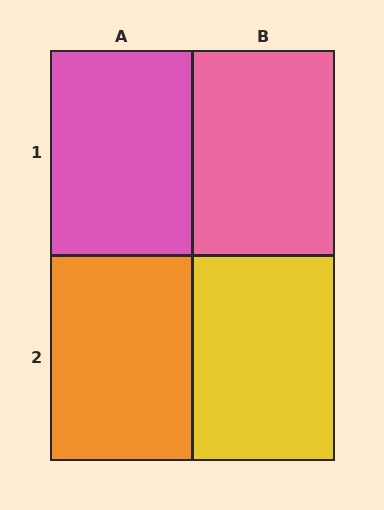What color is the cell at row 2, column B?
Yellow.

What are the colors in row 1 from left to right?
Pink, pink.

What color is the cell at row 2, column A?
Orange.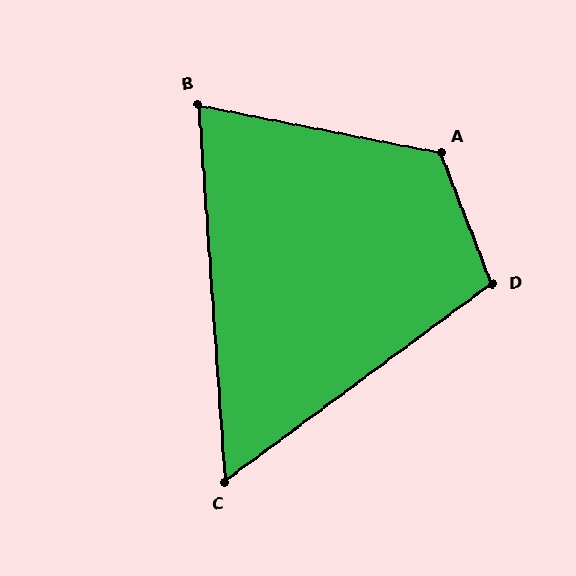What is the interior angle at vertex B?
Approximately 75 degrees (acute).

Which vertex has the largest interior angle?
A, at approximately 123 degrees.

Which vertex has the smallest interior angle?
C, at approximately 57 degrees.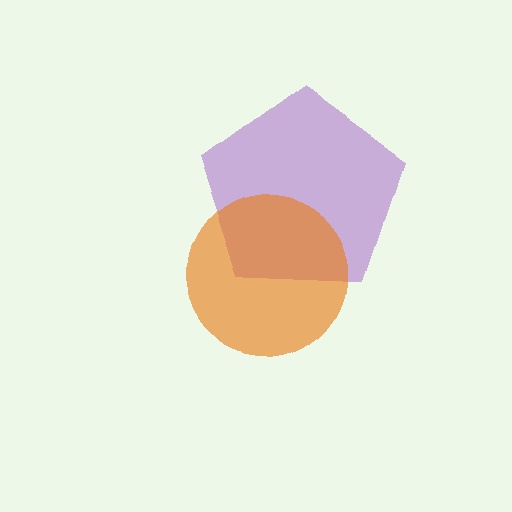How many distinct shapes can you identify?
There are 2 distinct shapes: a purple pentagon, an orange circle.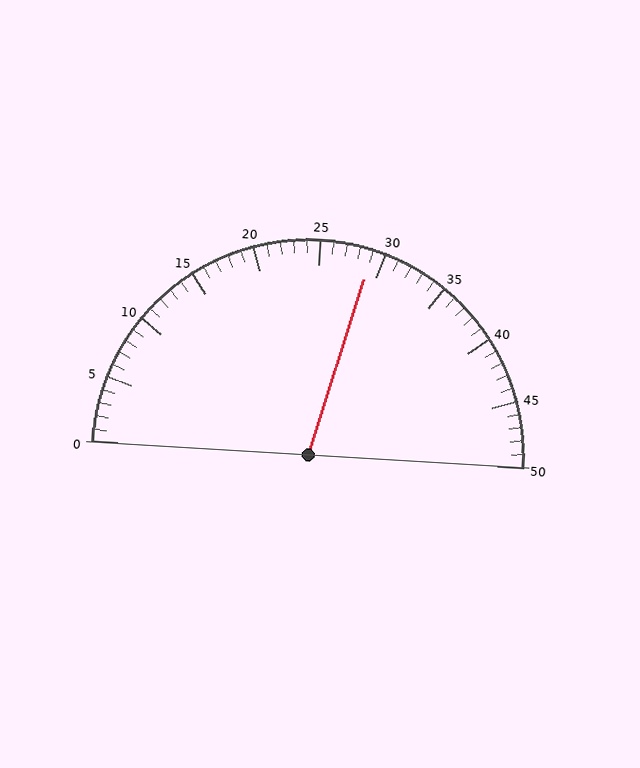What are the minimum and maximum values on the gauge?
The gauge ranges from 0 to 50.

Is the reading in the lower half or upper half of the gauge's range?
The reading is in the upper half of the range (0 to 50).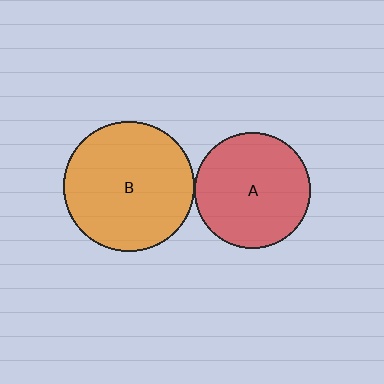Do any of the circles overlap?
No, none of the circles overlap.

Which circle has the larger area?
Circle B (orange).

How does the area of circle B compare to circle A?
Approximately 1.3 times.